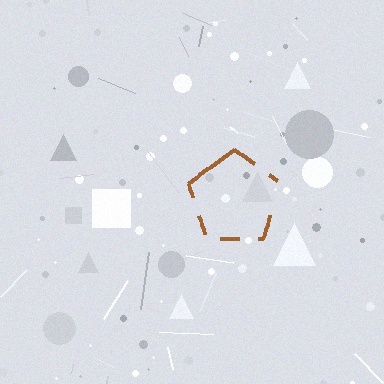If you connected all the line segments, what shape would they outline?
They would outline a pentagon.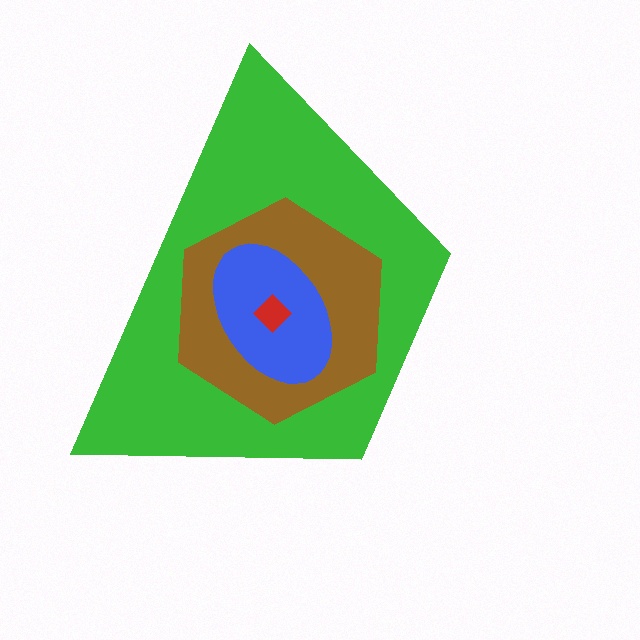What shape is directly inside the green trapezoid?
The brown hexagon.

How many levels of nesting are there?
4.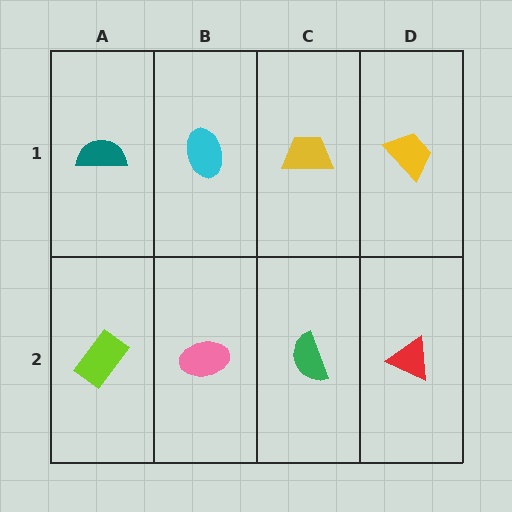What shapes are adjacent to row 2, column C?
A yellow trapezoid (row 1, column C), a pink ellipse (row 2, column B), a red triangle (row 2, column D).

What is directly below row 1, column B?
A pink ellipse.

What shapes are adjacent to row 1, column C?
A green semicircle (row 2, column C), a cyan ellipse (row 1, column B), a yellow trapezoid (row 1, column D).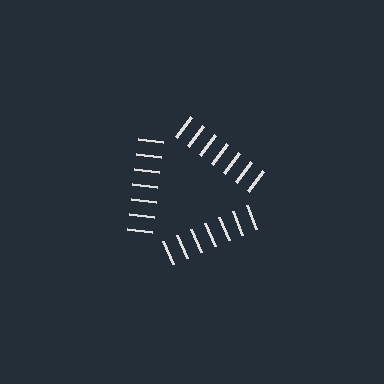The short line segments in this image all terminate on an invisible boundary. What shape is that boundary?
An illusory triangle — the line segments terminate on its edges but no continuous stroke is drawn.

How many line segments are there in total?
21 — 7 along each of the 3 edges.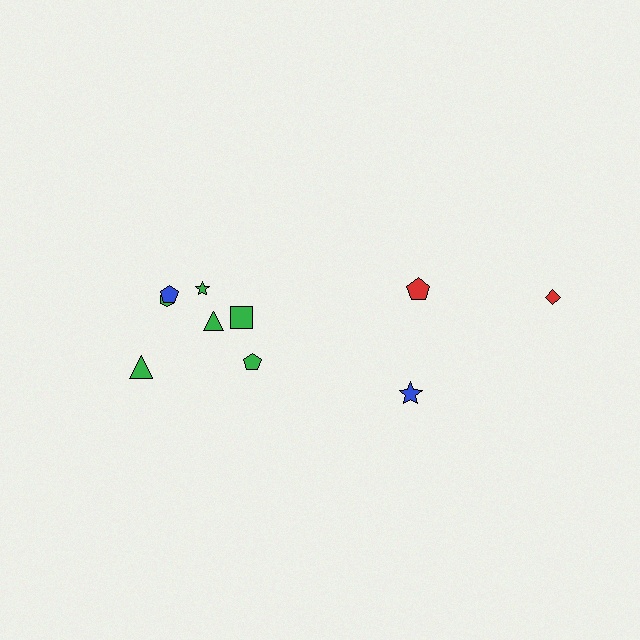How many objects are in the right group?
There are 3 objects.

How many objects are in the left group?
There are 7 objects.